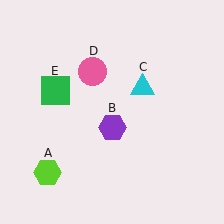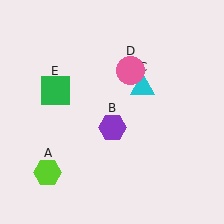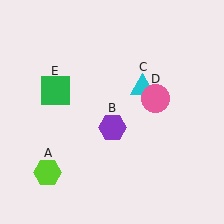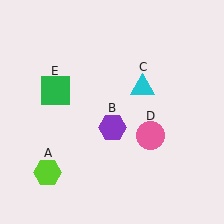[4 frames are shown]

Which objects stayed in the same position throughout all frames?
Lime hexagon (object A) and purple hexagon (object B) and cyan triangle (object C) and green square (object E) remained stationary.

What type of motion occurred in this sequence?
The pink circle (object D) rotated clockwise around the center of the scene.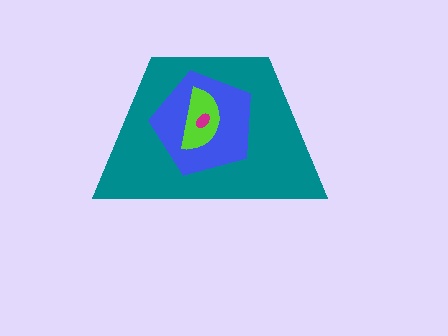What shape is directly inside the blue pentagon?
The lime semicircle.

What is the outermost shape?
The teal trapezoid.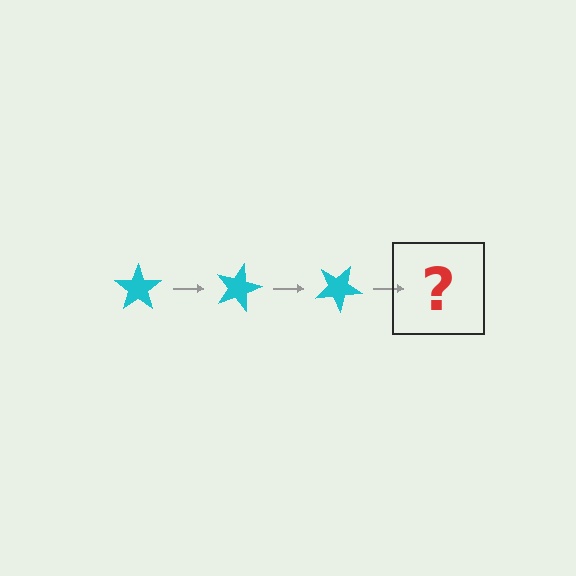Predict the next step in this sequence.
The next step is a cyan star rotated 45 degrees.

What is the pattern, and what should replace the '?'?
The pattern is that the star rotates 15 degrees each step. The '?' should be a cyan star rotated 45 degrees.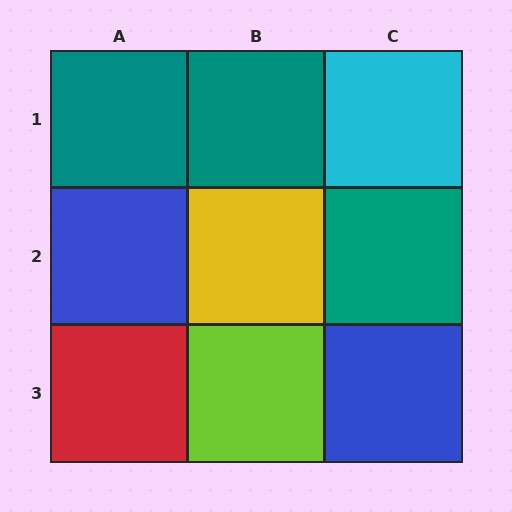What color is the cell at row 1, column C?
Cyan.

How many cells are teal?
3 cells are teal.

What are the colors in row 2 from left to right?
Blue, yellow, teal.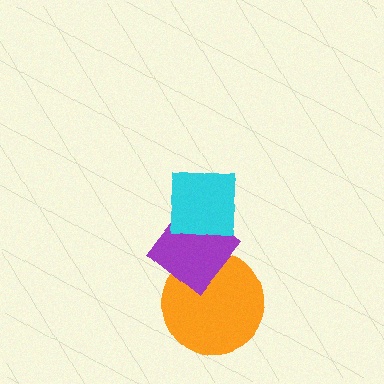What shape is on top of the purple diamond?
The cyan square is on top of the purple diamond.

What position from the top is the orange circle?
The orange circle is 3rd from the top.